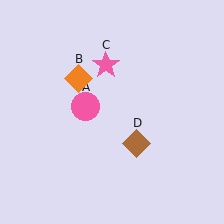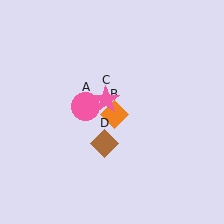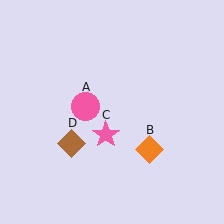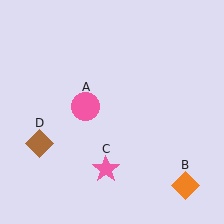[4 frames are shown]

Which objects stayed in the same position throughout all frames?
Pink circle (object A) remained stationary.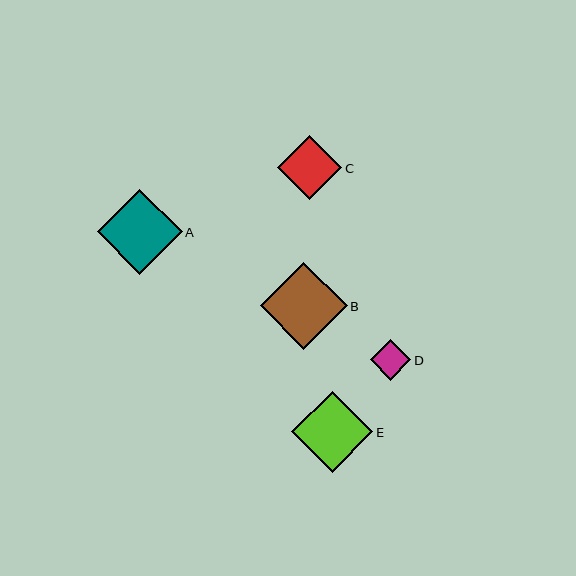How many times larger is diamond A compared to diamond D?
Diamond A is approximately 2.1 times the size of diamond D.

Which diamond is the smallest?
Diamond D is the smallest with a size of approximately 40 pixels.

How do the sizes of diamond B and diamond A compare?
Diamond B and diamond A are approximately the same size.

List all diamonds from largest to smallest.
From largest to smallest: B, A, E, C, D.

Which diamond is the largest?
Diamond B is the largest with a size of approximately 87 pixels.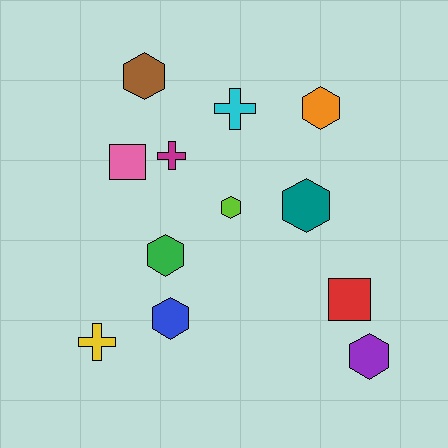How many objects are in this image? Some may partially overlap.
There are 12 objects.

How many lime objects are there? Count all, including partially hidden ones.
There is 1 lime object.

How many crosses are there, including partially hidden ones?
There are 3 crosses.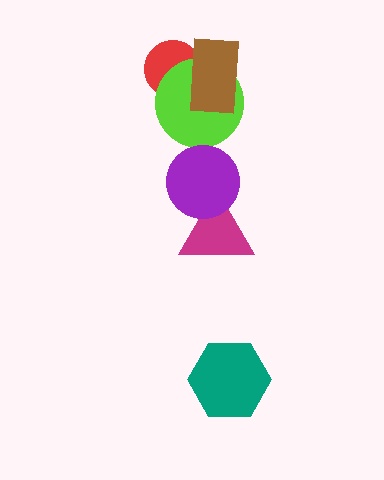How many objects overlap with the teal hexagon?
0 objects overlap with the teal hexagon.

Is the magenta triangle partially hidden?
Yes, it is partially covered by another shape.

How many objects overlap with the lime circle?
2 objects overlap with the lime circle.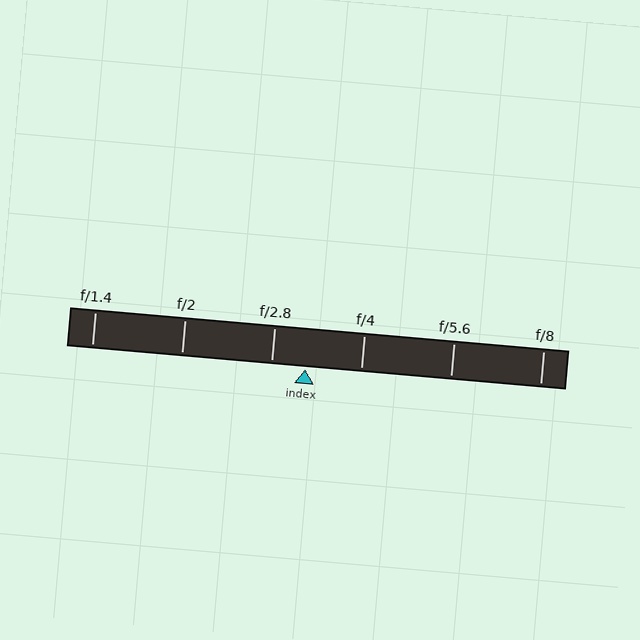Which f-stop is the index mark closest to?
The index mark is closest to f/2.8.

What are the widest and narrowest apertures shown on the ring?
The widest aperture shown is f/1.4 and the narrowest is f/8.